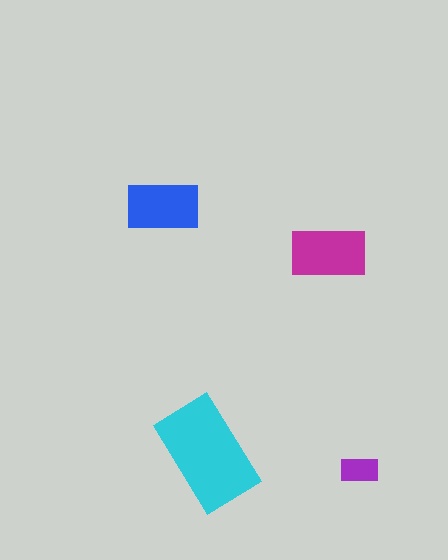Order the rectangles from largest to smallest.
the cyan one, the magenta one, the blue one, the purple one.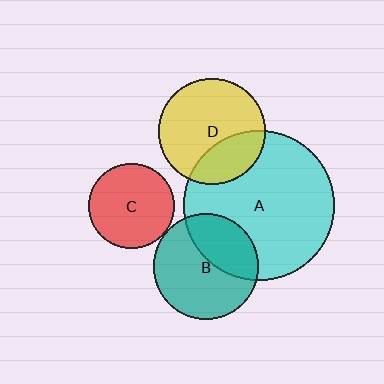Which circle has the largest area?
Circle A (cyan).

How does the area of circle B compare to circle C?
Approximately 1.5 times.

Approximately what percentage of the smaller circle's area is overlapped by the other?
Approximately 30%.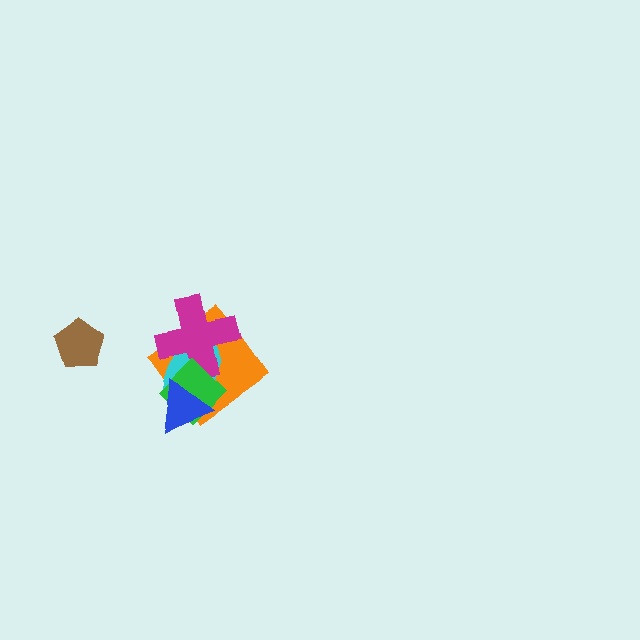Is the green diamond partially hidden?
Yes, it is partially covered by another shape.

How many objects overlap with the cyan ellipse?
4 objects overlap with the cyan ellipse.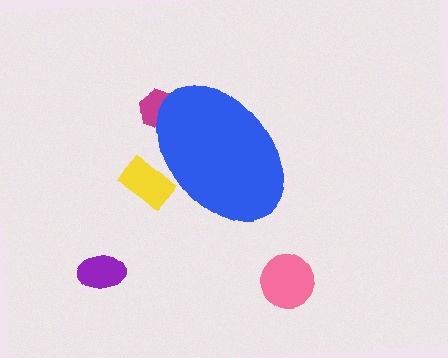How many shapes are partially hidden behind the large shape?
2 shapes are partially hidden.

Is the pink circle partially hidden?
No, the pink circle is fully visible.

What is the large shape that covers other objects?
A blue ellipse.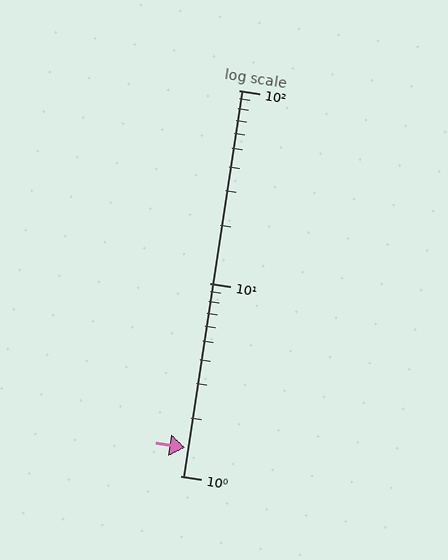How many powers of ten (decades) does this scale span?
The scale spans 2 decades, from 1 to 100.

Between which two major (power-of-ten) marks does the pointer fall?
The pointer is between 1 and 10.